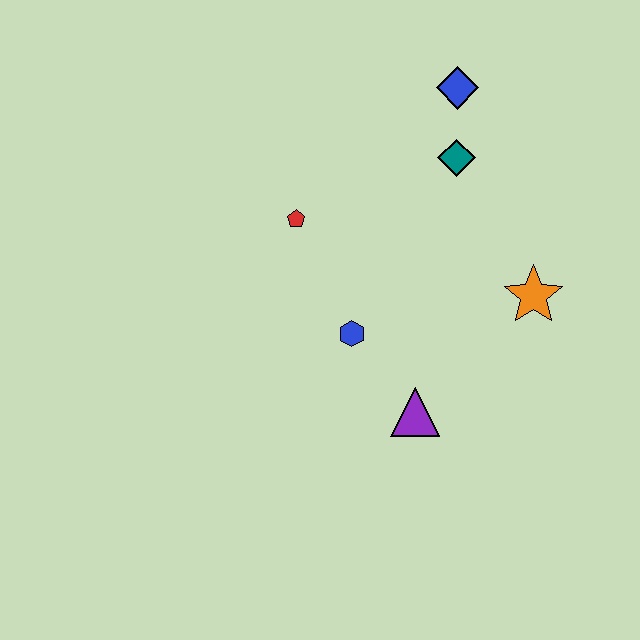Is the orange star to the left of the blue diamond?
No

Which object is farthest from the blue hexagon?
The blue diamond is farthest from the blue hexagon.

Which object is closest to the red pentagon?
The blue hexagon is closest to the red pentagon.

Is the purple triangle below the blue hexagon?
Yes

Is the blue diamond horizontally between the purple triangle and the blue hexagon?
No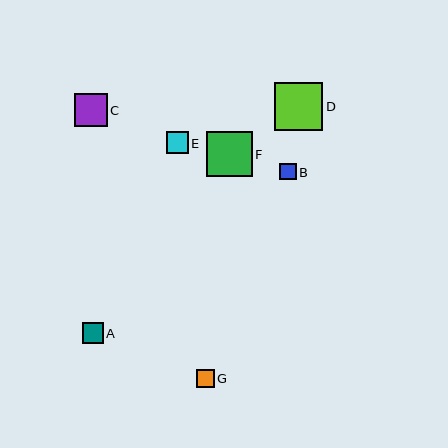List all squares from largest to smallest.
From largest to smallest: D, F, C, E, A, G, B.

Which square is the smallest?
Square B is the smallest with a size of approximately 16 pixels.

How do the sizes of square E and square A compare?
Square E and square A are approximately the same size.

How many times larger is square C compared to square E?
Square C is approximately 1.5 times the size of square E.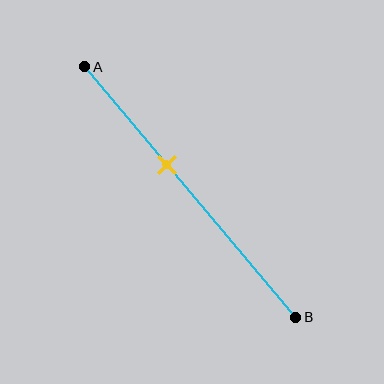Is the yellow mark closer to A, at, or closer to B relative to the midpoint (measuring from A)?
The yellow mark is closer to point A than the midpoint of segment AB.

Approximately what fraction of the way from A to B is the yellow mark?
The yellow mark is approximately 40% of the way from A to B.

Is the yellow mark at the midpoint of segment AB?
No, the mark is at about 40% from A, not at the 50% midpoint.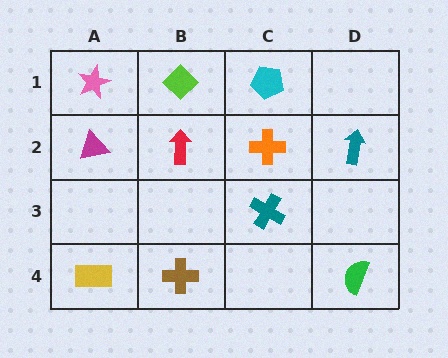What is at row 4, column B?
A brown cross.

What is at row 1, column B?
A lime diamond.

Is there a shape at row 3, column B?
No, that cell is empty.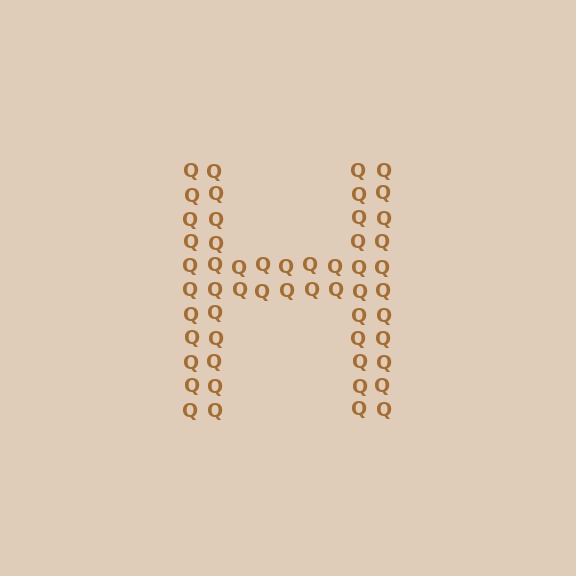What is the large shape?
The large shape is the letter H.